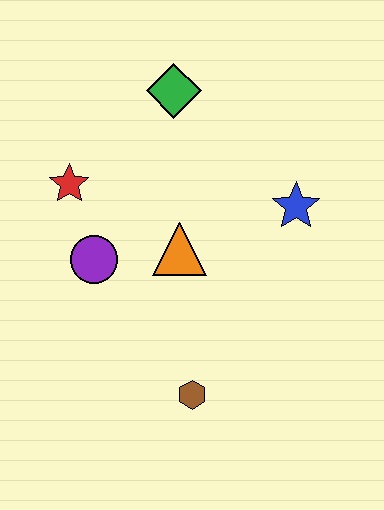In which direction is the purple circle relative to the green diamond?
The purple circle is below the green diamond.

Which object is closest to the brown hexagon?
The orange triangle is closest to the brown hexagon.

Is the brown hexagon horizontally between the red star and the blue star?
Yes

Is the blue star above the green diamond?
No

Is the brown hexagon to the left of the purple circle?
No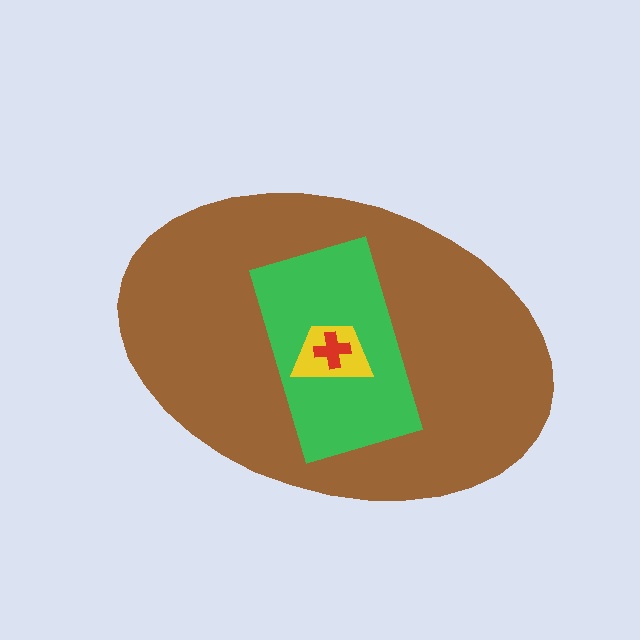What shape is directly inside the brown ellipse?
The green rectangle.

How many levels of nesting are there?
4.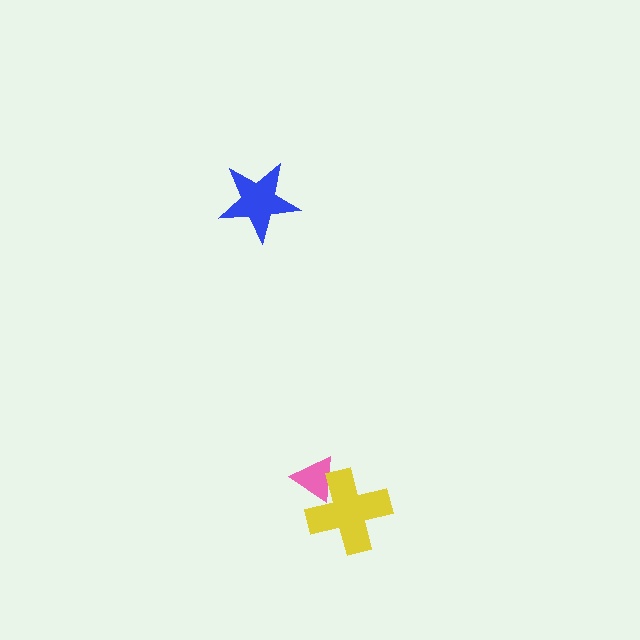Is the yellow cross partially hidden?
No, no other shape covers it.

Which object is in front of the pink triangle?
The yellow cross is in front of the pink triangle.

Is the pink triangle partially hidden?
Yes, it is partially covered by another shape.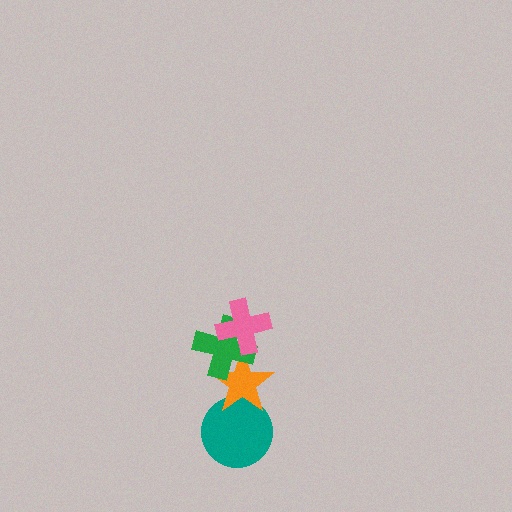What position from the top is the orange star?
The orange star is 3rd from the top.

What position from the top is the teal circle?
The teal circle is 4th from the top.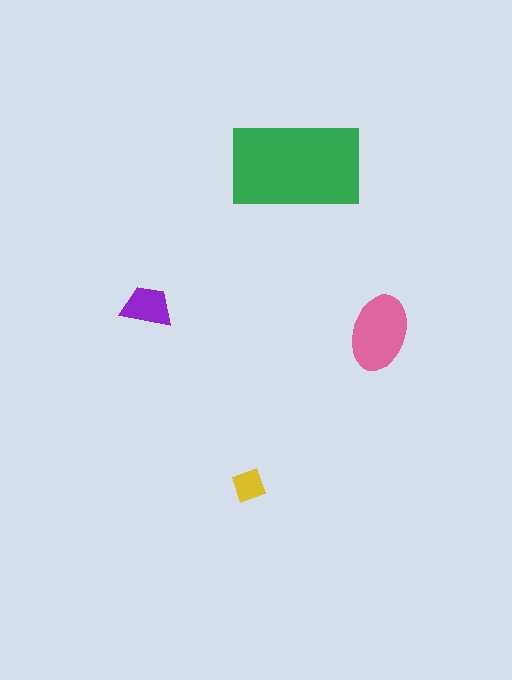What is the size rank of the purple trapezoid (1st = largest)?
3rd.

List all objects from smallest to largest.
The yellow square, the purple trapezoid, the pink ellipse, the green rectangle.